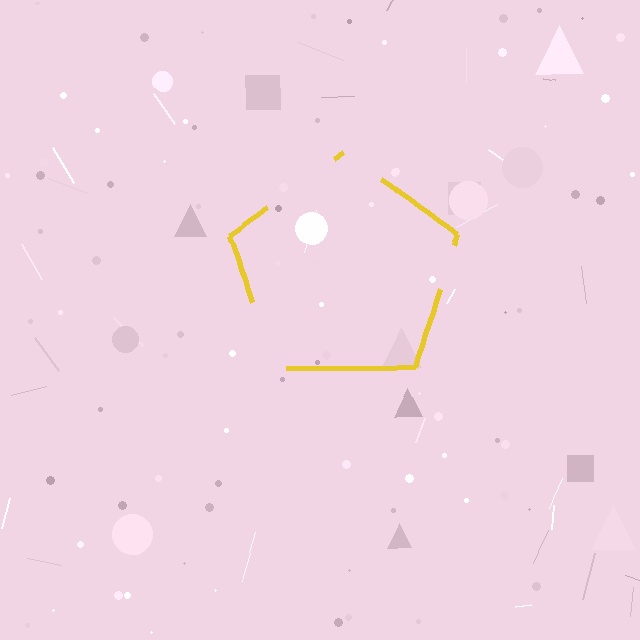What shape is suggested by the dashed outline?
The dashed outline suggests a pentagon.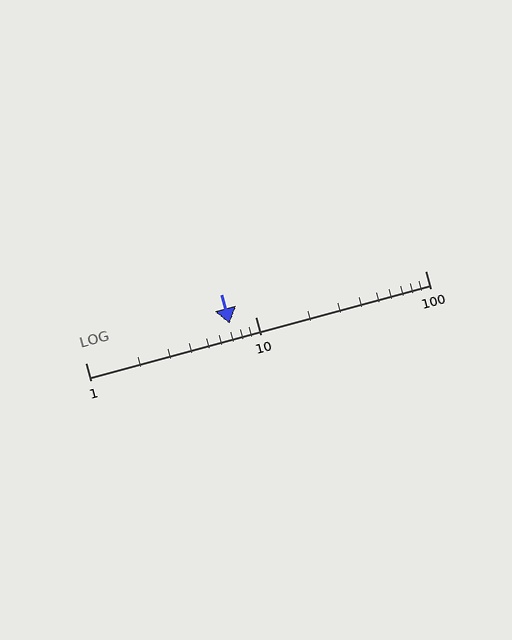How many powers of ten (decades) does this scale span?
The scale spans 2 decades, from 1 to 100.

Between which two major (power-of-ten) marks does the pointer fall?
The pointer is between 1 and 10.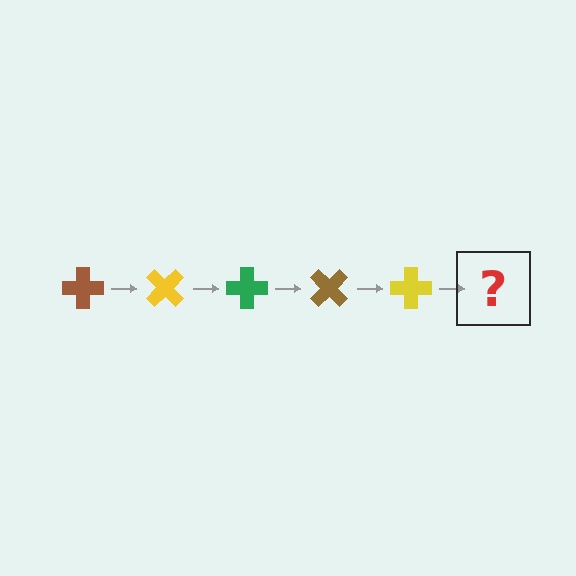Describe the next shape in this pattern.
It should be a green cross, rotated 225 degrees from the start.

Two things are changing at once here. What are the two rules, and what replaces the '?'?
The two rules are that it rotates 45 degrees each step and the color cycles through brown, yellow, and green. The '?' should be a green cross, rotated 225 degrees from the start.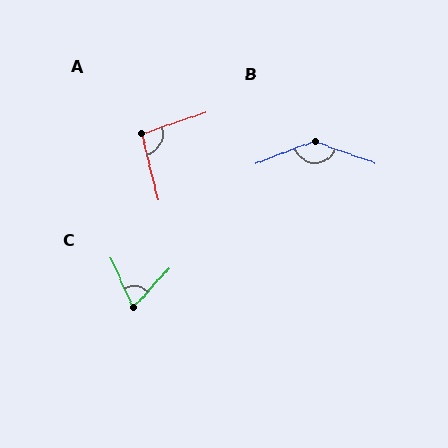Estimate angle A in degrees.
Approximately 95 degrees.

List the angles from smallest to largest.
C (66°), A (95°), B (140°).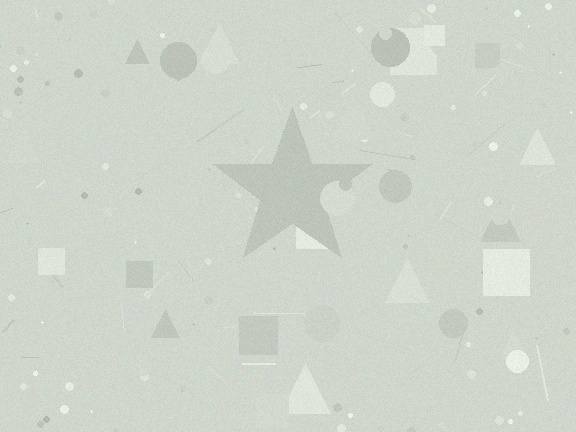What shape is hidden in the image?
A star is hidden in the image.